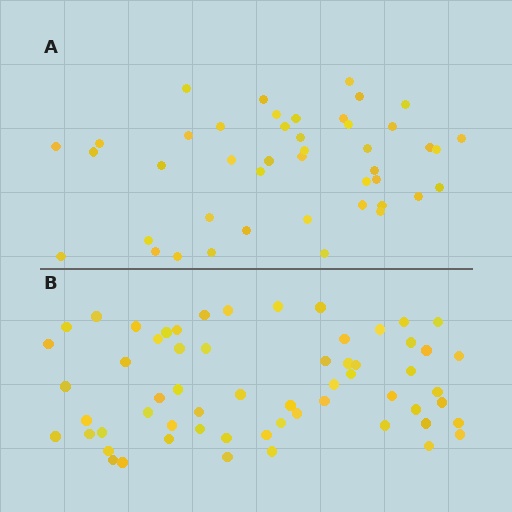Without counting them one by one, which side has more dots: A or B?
Region B (the bottom region) has more dots.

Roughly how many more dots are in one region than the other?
Region B has approximately 15 more dots than region A.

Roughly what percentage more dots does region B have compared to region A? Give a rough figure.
About 35% more.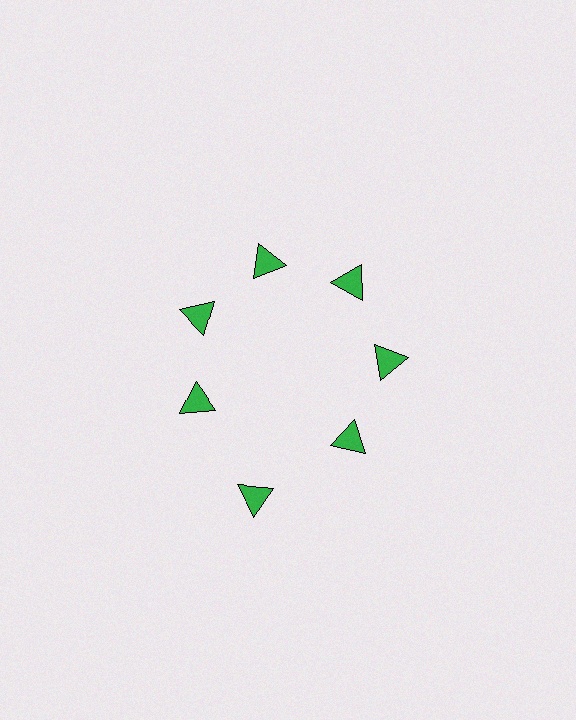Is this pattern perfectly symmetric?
No. The 7 green triangles are arranged in a ring, but one element near the 6 o'clock position is pushed outward from the center, breaking the 7-fold rotational symmetry.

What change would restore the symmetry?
The symmetry would be restored by moving it inward, back onto the ring so that all 7 triangles sit at equal angles and equal distance from the center.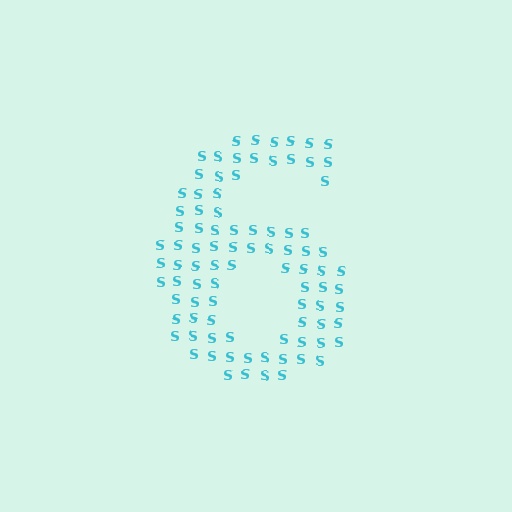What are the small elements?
The small elements are letter S's.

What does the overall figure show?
The overall figure shows the digit 6.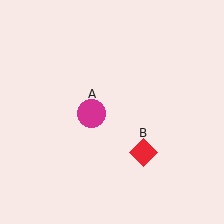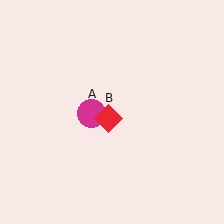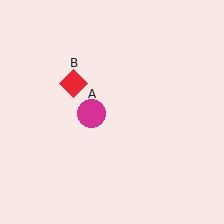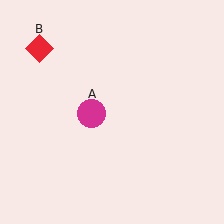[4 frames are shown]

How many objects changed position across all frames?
1 object changed position: red diamond (object B).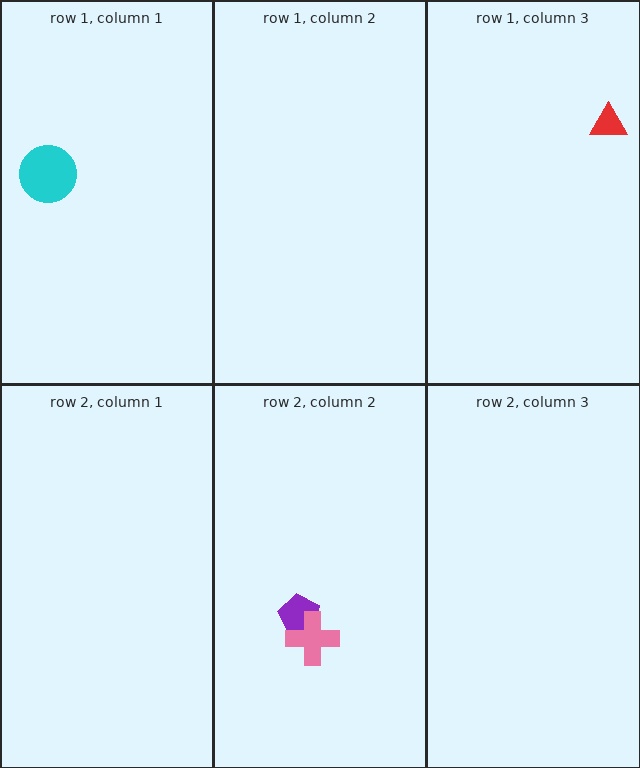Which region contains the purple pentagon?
The row 2, column 2 region.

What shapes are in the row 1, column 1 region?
The cyan circle.